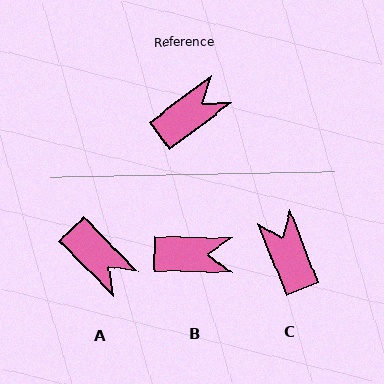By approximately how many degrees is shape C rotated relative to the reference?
Approximately 75 degrees counter-clockwise.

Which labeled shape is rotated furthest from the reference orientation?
A, about 83 degrees away.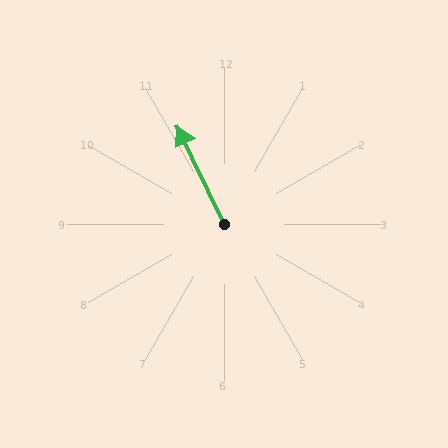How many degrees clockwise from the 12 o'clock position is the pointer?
Approximately 335 degrees.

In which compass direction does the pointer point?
Northwest.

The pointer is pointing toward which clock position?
Roughly 11 o'clock.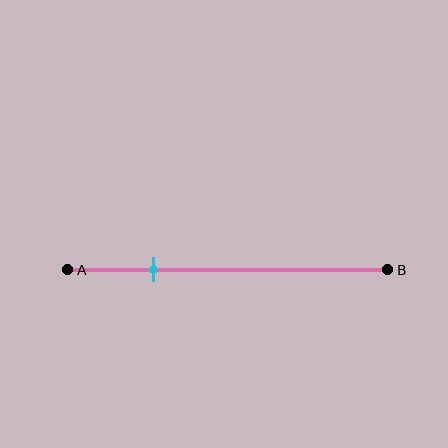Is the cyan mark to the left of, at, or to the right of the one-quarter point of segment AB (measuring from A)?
The cyan mark is approximately at the one-quarter point of segment AB.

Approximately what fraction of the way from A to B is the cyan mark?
The cyan mark is approximately 25% of the way from A to B.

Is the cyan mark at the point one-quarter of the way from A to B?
Yes, the mark is approximately at the one-quarter point.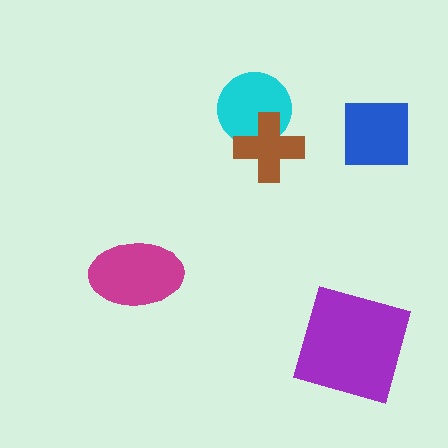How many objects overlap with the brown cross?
1 object overlaps with the brown cross.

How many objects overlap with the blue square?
0 objects overlap with the blue square.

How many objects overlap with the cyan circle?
1 object overlaps with the cyan circle.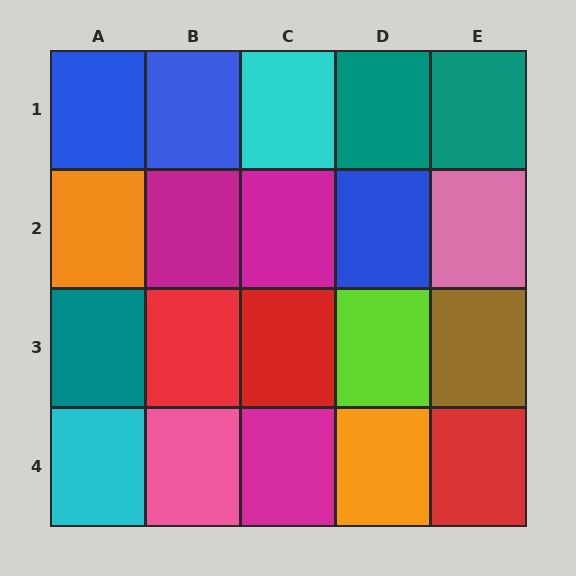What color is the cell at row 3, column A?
Teal.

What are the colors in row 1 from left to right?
Blue, blue, cyan, teal, teal.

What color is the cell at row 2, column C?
Magenta.